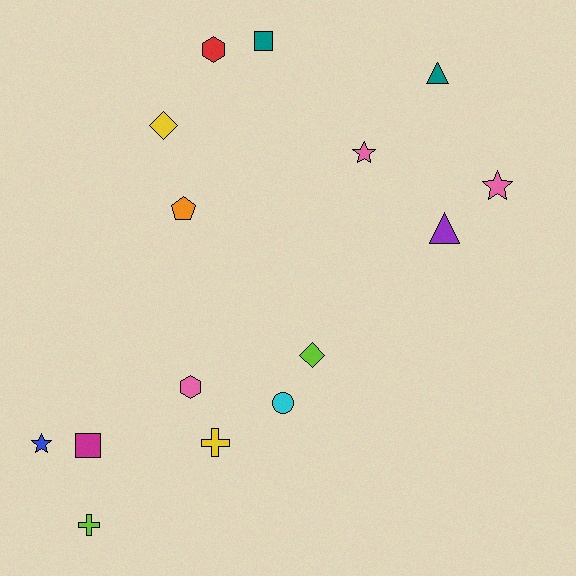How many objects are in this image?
There are 15 objects.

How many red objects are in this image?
There is 1 red object.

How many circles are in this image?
There is 1 circle.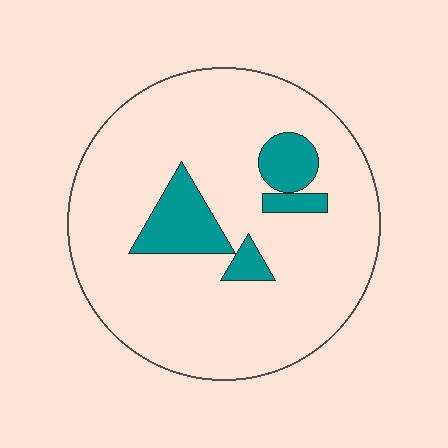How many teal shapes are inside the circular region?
4.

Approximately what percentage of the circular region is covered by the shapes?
Approximately 15%.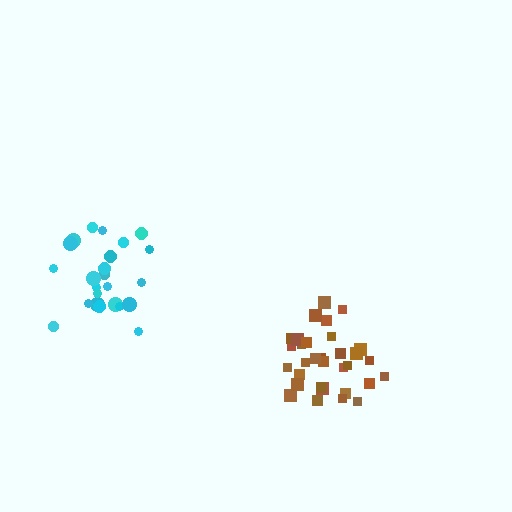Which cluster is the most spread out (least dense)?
Cyan.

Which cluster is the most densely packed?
Brown.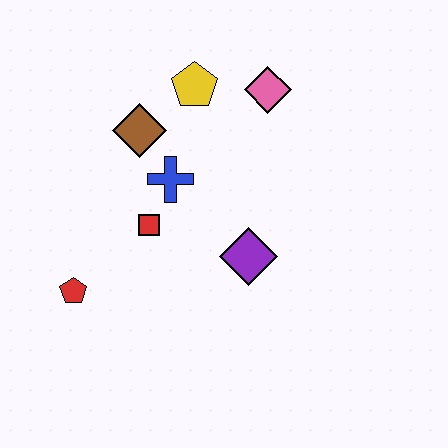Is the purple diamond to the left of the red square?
No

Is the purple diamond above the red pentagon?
Yes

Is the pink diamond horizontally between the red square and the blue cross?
No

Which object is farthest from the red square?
The pink diamond is farthest from the red square.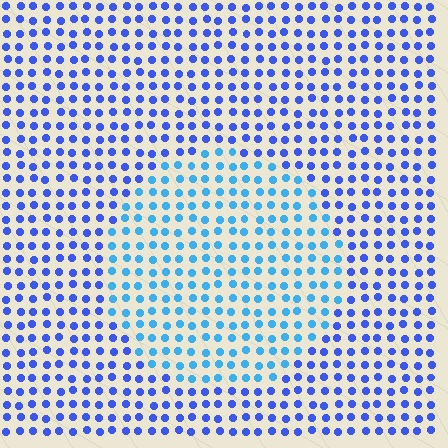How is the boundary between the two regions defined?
The boundary is defined purely by a slight shift in hue (about 31 degrees). Spacing, size, and orientation are identical on both sides.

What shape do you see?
I see a circle.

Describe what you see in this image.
The image is filled with small blue elements in a uniform arrangement. A circle-shaped region is visible where the elements are tinted to a slightly different hue, forming a subtle color boundary.